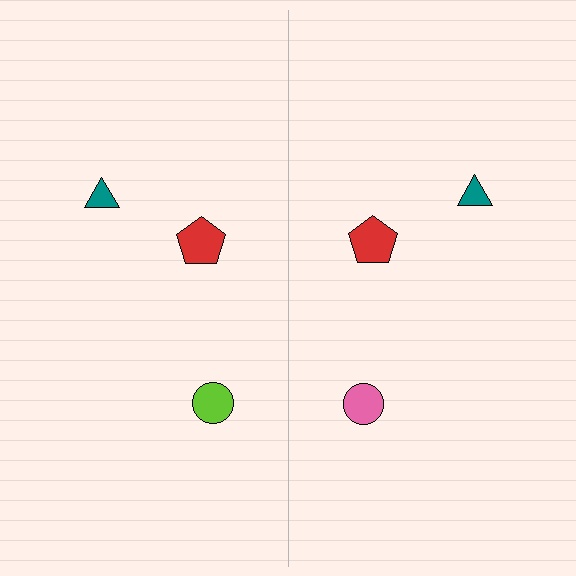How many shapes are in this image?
There are 6 shapes in this image.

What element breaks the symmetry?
The pink circle on the right side breaks the symmetry — its mirror counterpart is lime.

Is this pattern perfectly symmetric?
No, the pattern is not perfectly symmetric. The pink circle on the right side breaks the symmetry — its mirror counterpart is lime.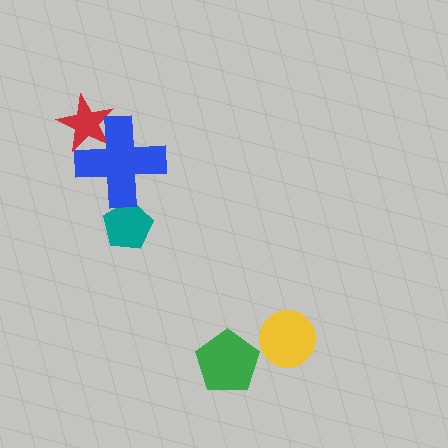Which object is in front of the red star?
The blue cross is in front of the red star.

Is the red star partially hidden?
Yes, it is partially covered by another shape.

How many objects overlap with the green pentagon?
0 objects overlap with the green pentagon.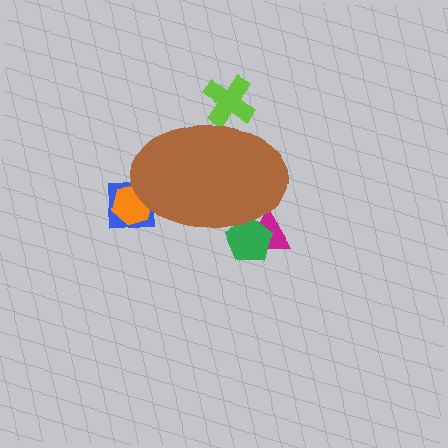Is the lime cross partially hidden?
Yes, the lime cross is partially hidden behind the brown ellipse.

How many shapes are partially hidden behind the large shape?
5 shapes are partially hidden.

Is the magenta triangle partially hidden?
Yes, the magenta triangle is partially hidden behind the brown ellipse.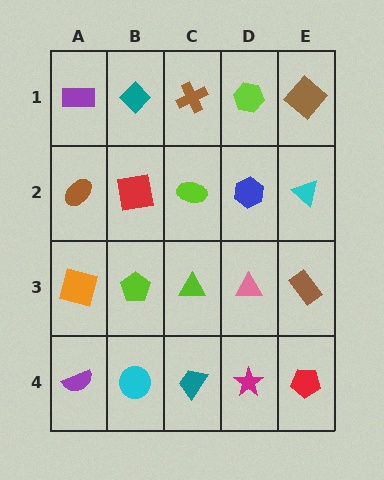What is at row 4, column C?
A teal trapezoid.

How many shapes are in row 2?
5 shapes.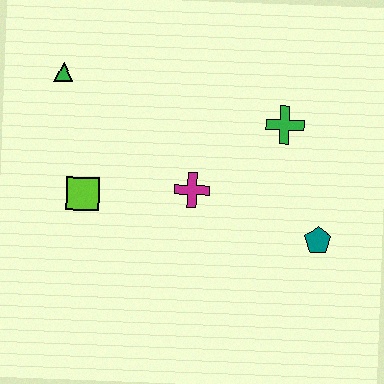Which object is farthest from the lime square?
The teal pentagon is farthest from the lime square.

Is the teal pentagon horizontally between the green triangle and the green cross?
No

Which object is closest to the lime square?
The magenta cross is closest to the lime square.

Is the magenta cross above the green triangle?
No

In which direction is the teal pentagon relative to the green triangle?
The teal pentagon is to the right of the green triangle.